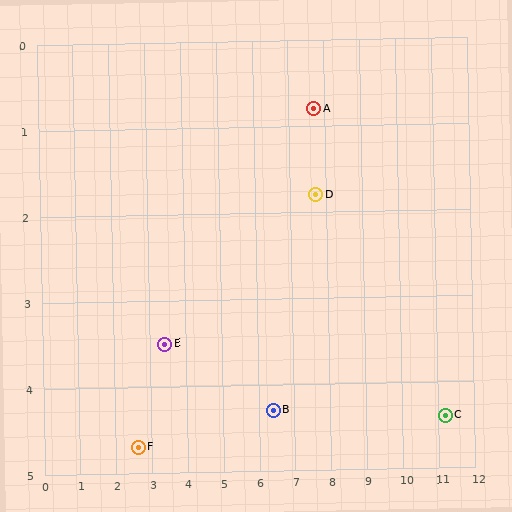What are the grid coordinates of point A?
Point A is at approximately (7.7, 0.8).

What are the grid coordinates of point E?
Point E is at approximately (3.4, 3.5).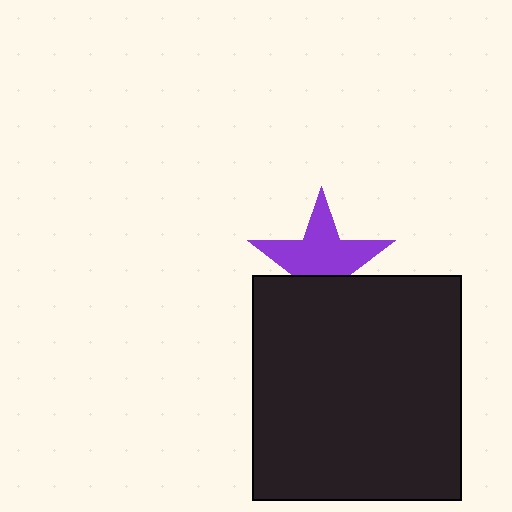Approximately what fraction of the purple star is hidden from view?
Roughly 35% of the purple star is hidden behind the black rectangle.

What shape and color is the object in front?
The object in front is a black rectangle.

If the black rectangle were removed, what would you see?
You would see the complete purple star.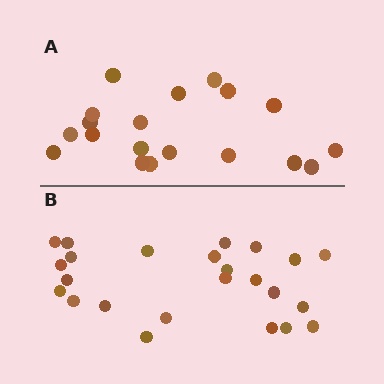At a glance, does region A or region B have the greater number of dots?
Region B (the bottom region) has more dots.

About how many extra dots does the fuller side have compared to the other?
Region B has about 5 more dots than region A.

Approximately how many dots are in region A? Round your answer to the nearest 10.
About 20 dots. (The exact count is 19, which rounds to 20.)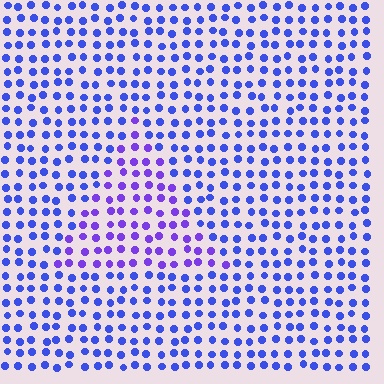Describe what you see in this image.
The image is filled with small blue elements in a uniform arrangement. A triangle-shaped region is visible where the elements are tinted to a slightly different hue, forming a subtle color boundary.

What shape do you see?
I see a triangle.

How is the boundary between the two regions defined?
The boundary is defined purely by a slight shift in hue (about 30 degrees). Spacing, size, and orientation are identical on both sides.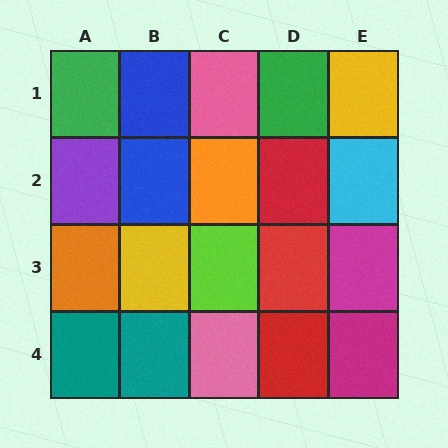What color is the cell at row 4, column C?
Pink.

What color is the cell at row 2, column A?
Purple.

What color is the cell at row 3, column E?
Magenta.